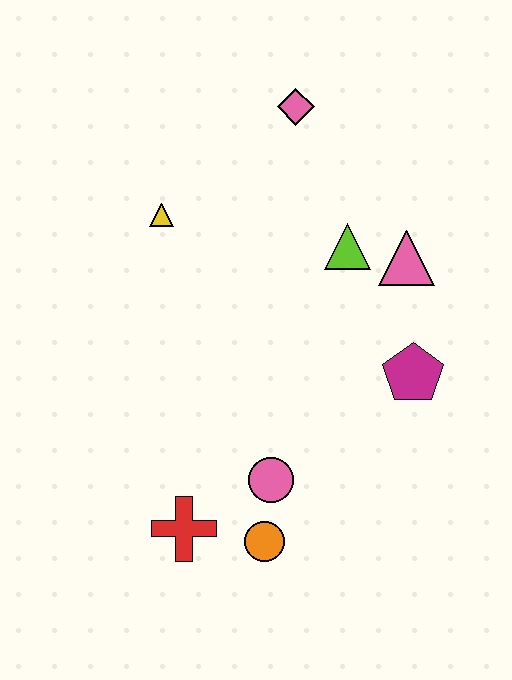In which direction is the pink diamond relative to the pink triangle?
The pink diamond is above the pink triangle.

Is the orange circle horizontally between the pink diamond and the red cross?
Yes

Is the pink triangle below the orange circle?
No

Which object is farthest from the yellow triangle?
The orange circle is farthest from the yellow triangle.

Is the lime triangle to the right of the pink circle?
Yes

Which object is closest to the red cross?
The orange circle is closest to the red cross.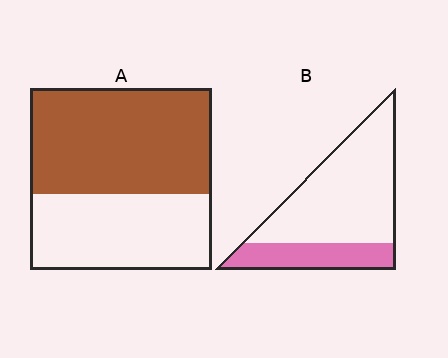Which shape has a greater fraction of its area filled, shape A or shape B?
Shape A.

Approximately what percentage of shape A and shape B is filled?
A is approximately 60% and B is approximately 25%.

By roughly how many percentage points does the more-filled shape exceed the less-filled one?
By roughly 30 percentage points (A over B).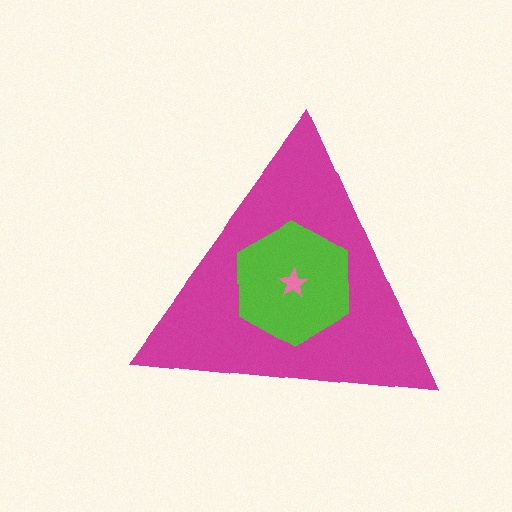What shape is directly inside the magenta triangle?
The lime hexagon.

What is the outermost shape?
The magenta triangle.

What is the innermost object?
The pink star.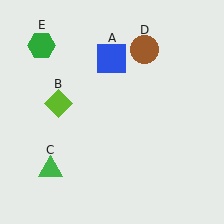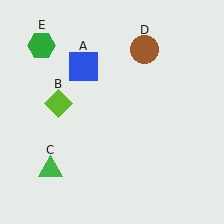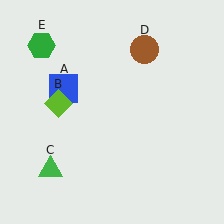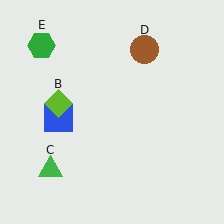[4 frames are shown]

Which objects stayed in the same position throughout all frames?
Lime diamond (object B) and green triangle (object C) and brown circle (object D) and green hexagon (object E) remained stationary.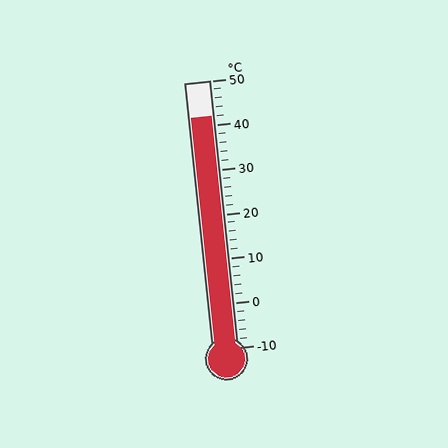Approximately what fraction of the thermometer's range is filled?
The thermometer is filled to approximately 85% of its range.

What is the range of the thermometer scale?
The thermometer scale ranges from -10°C to 50°C.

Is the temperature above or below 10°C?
The temperature is above 10°C.